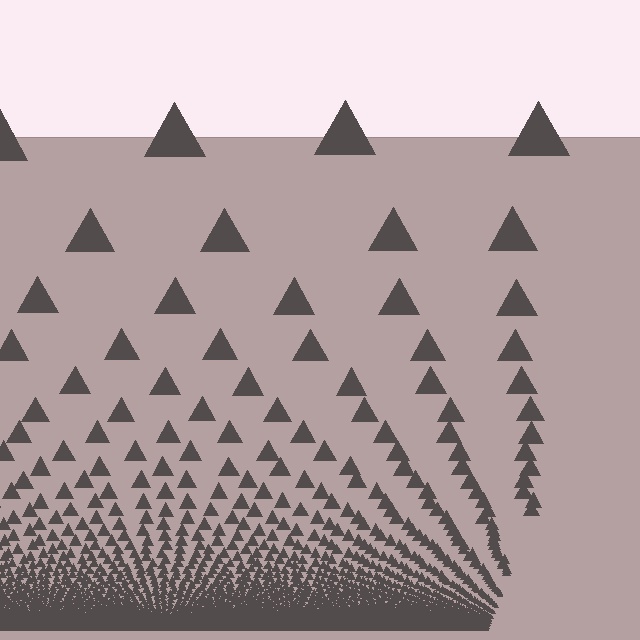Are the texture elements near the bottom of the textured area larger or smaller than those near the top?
Smaller. The gradient is inverted — elements near the bottom are smaller and denser.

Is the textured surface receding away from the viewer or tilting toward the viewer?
The surface appears to tilt toward the viewer. Texture elements get larger and sparser toward the top.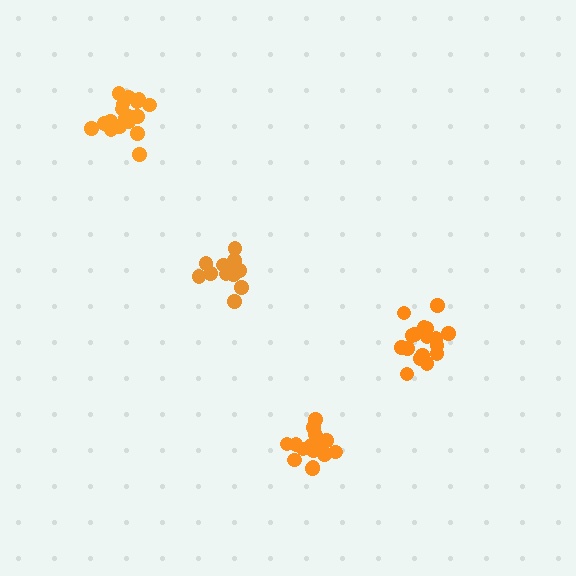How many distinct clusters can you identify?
There are 4 distinct clusters.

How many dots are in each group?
Group 1: 17 dots, Group 2: 15 dots, Group 3: 13 dots, Group 4: 18 dots (63 total).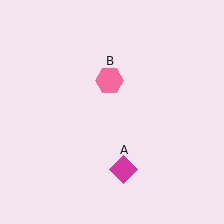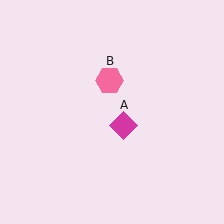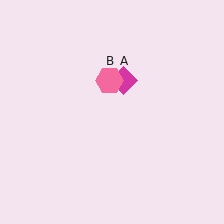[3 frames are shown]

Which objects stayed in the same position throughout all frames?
Pink hexagon (object B) remained stationary.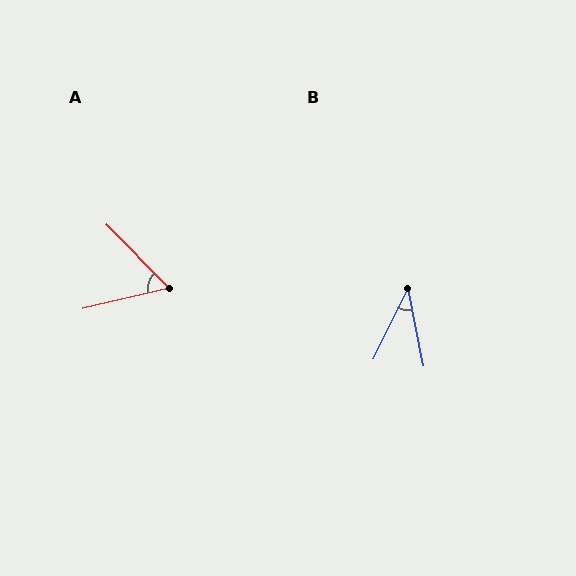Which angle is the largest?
A, at approximately 59 degrees.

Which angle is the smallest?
B, at approximately 38 degrees.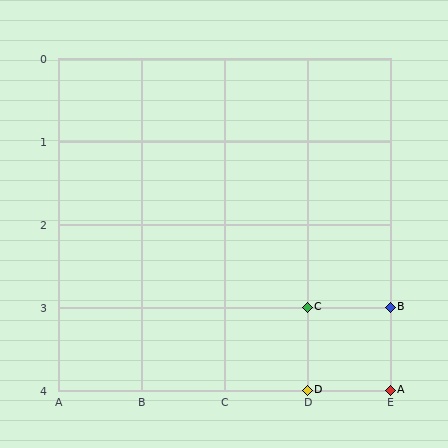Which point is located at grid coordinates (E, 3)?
Point B is at (E, 3).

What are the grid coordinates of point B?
Point B is at grid coordinates (E, 3).